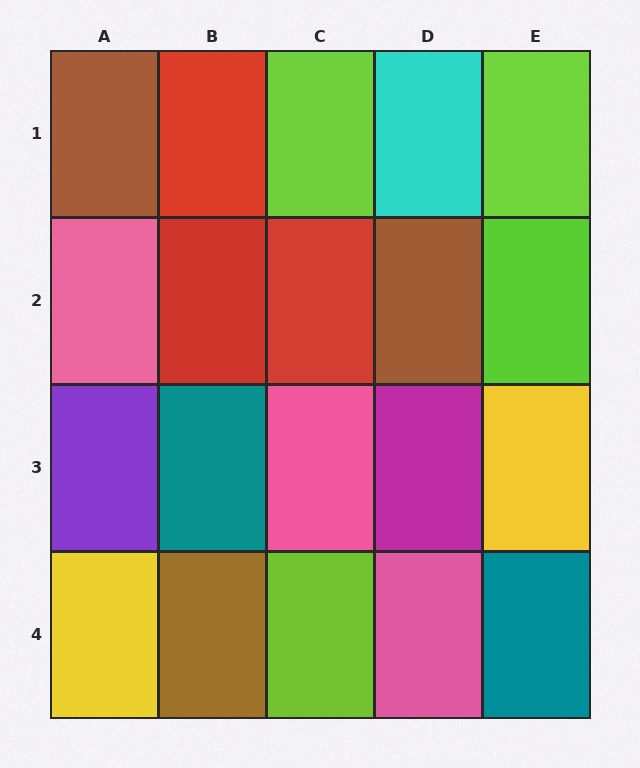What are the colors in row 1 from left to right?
Brown, red, lime, cyan, lime.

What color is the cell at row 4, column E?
Teal.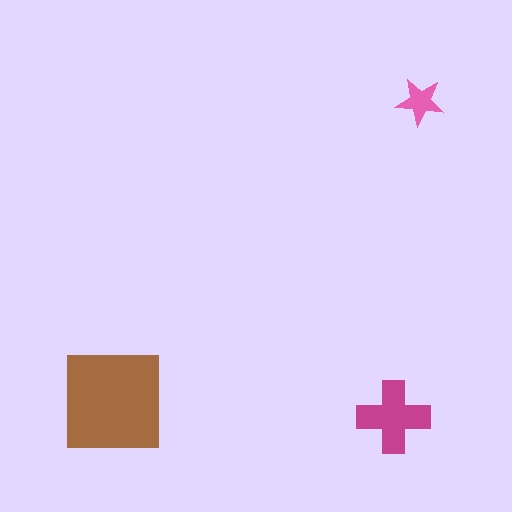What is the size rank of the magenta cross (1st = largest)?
2nd.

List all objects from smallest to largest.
The pink star, the magenta cross, the brown square.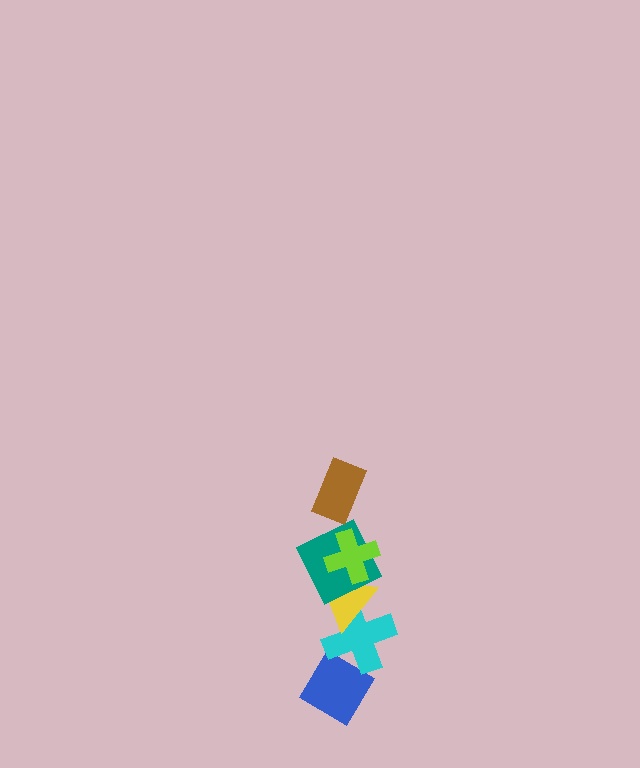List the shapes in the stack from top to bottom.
From top to bottom: the brown rectangle, the lime cross, the teal square, the yellow triangle, the cyan cross, the blue diamond.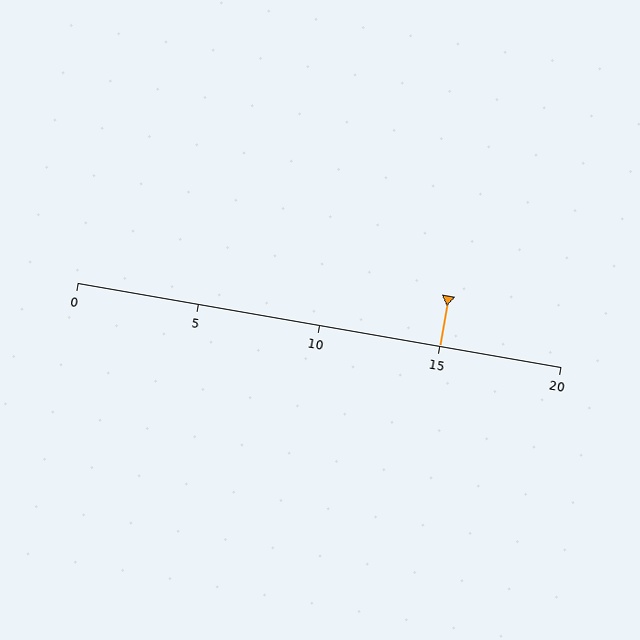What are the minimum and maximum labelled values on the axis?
The axis runs from 0 to 20.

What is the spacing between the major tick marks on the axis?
The major ticks are spaced 5 apart.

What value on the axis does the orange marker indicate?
The marker indicates approximately 15.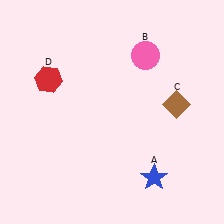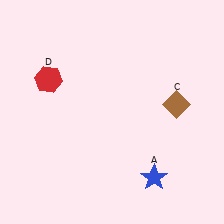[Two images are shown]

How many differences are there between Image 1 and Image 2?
There is 1 difference between the two images.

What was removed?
The pink circle (B) was removed in Image 2.